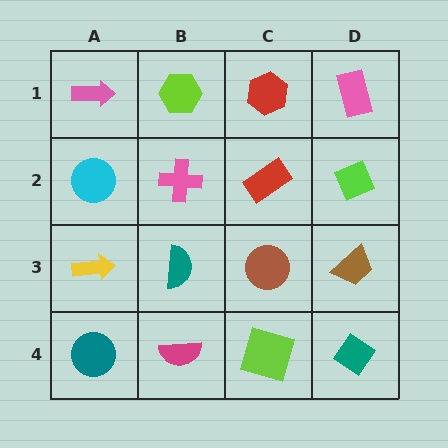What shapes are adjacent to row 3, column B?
A pink cross (row 2, column B), a magenta semicircle (row 4, column B), a yellow arrow (row 3, column A), a brown circle (row 3, column C).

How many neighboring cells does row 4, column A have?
2.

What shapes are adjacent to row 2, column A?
A pink arrow (row 1, column A), a yellow arrow (row 3, column A), a pink cross (row 2, column B).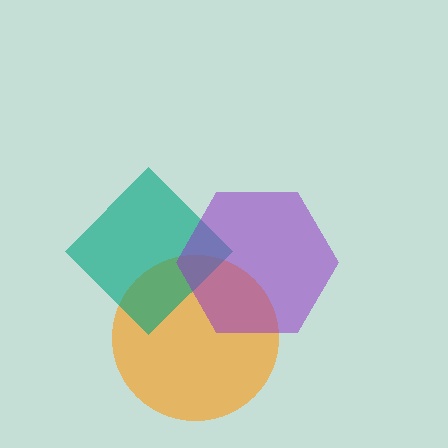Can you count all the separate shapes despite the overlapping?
Yes, there are 3 separate shapes.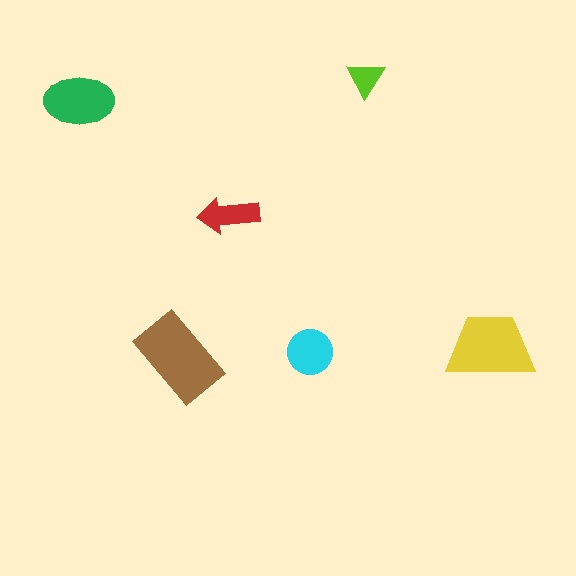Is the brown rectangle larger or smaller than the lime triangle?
Larger.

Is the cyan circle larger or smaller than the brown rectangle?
Smaller.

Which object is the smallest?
The lime triangle.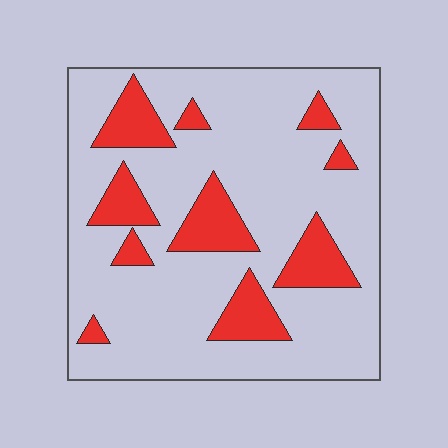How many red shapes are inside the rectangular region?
10.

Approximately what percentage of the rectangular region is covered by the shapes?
Approximately 20%.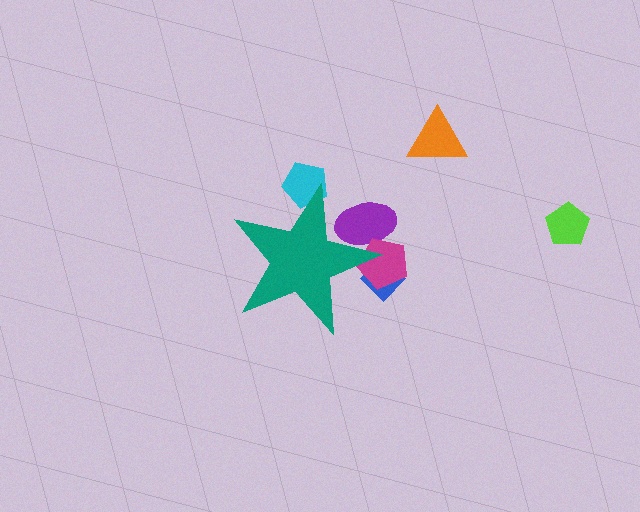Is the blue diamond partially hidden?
Yes, the blue diamond is partially hidden behind the teal star.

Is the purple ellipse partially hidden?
Yes, the purple ellipse is partially hidden behind the teal star.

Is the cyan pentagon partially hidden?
Yes, the cyan pentagon is partially hidden behind the teal star.